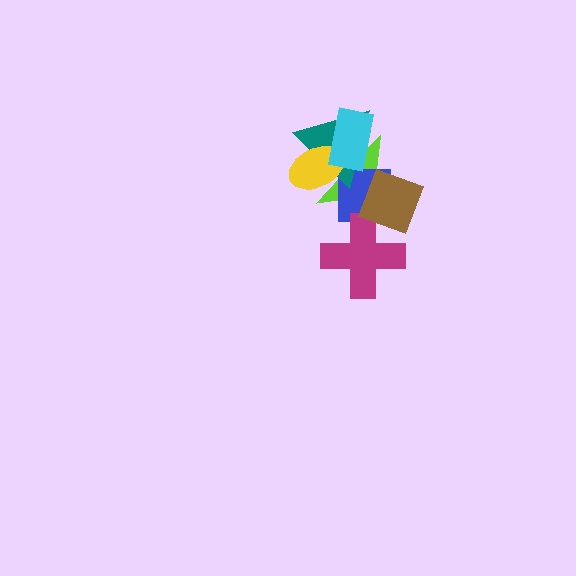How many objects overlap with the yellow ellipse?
3 objects overlap with the yellow ellipse.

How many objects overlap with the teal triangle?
4 objects overlap with the teal triangle.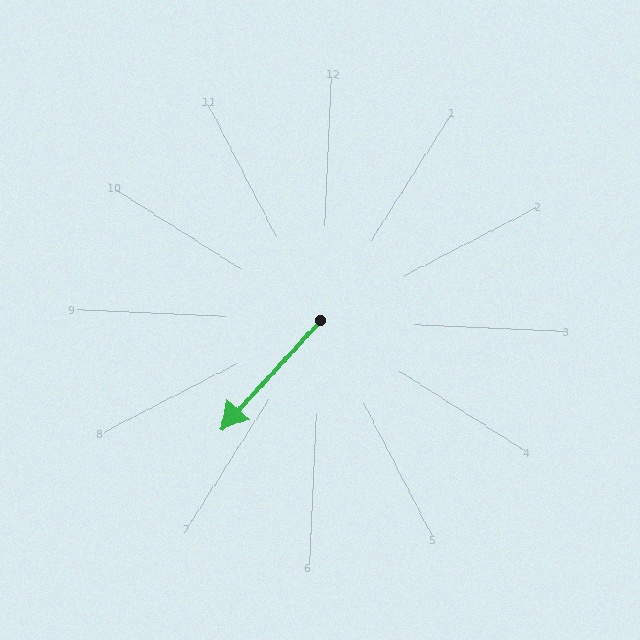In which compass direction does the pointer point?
Southwest.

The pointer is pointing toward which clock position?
Roughly 7 o'clock.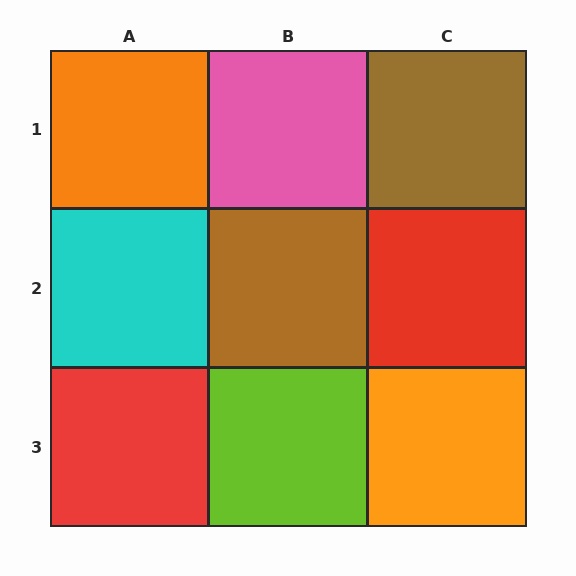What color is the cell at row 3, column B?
Lime.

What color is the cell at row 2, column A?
Cyan.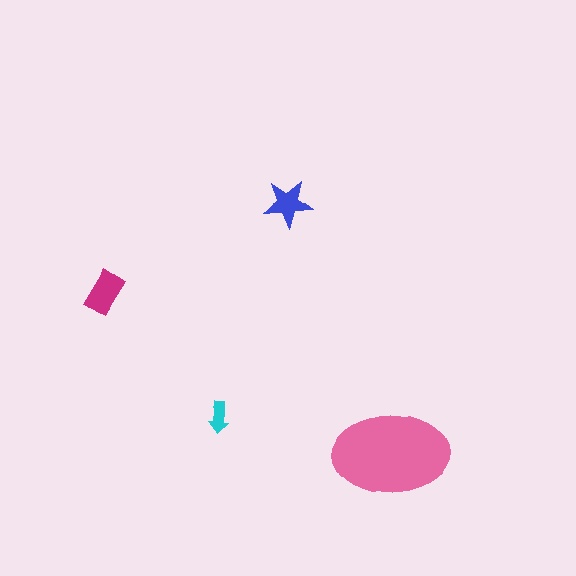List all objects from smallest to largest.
The cyan arrow, the blue star, the magenta rectangle, the pink ellipse.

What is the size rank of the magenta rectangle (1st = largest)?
2nd.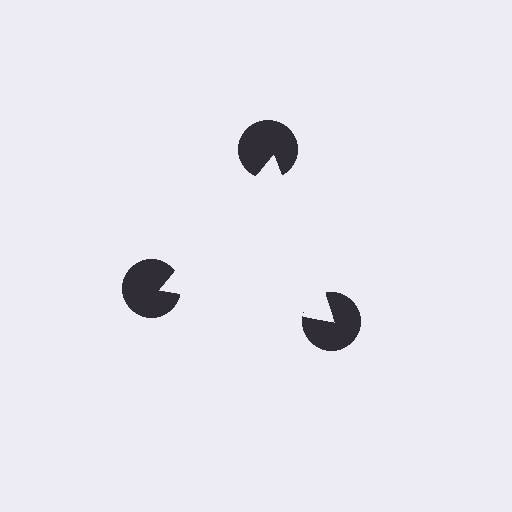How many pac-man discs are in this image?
There are 3 — one at each vertex of the illusory triangle.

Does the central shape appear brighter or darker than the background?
It typically appears slightly brighter than the background, even though no actual brightness change is drawn.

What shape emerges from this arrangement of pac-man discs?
An illusory triangle — its edges are inferred from the aligned wedge cuts in the pac-man discs, not physically drawn.